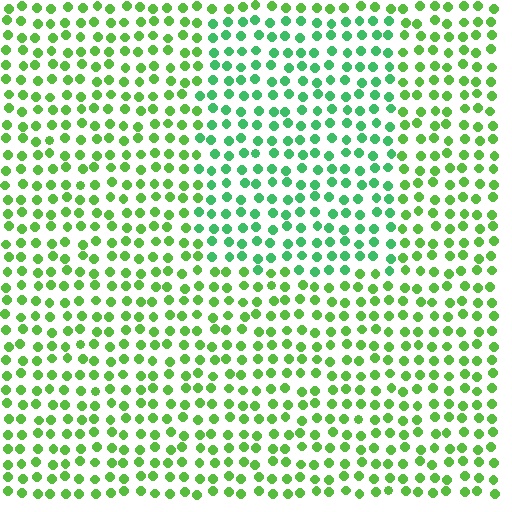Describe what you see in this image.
The image is filled with small lime elements in a uniform arrangement. A rectangle-shaped region is visible where the elements are tinted to a slightly different hue, forming a subtle color boundary.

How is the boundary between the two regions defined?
The boundary is defined purely by a slight shift in hue (about 31 degrees). Spacing, size, and orientation are identical on both sides.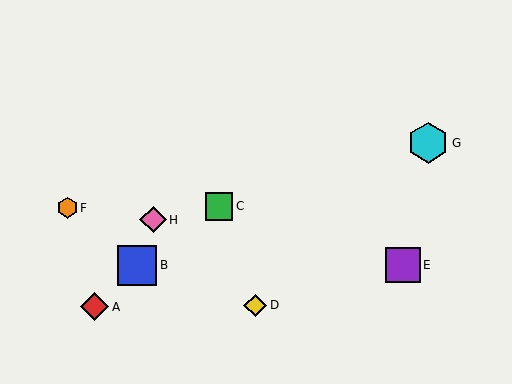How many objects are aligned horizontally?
2 objects (B, E) are aligned horizontally.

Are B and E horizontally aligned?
Yes, both are at y≈265.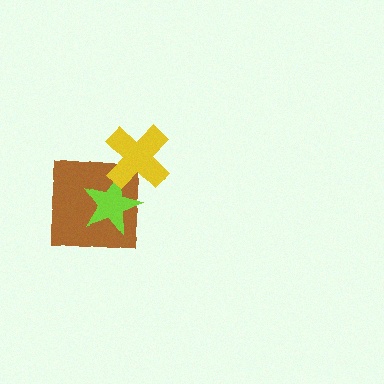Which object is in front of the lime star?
The yellow cross is in front of the lime star.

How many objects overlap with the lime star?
2 objects overlap with the lime star.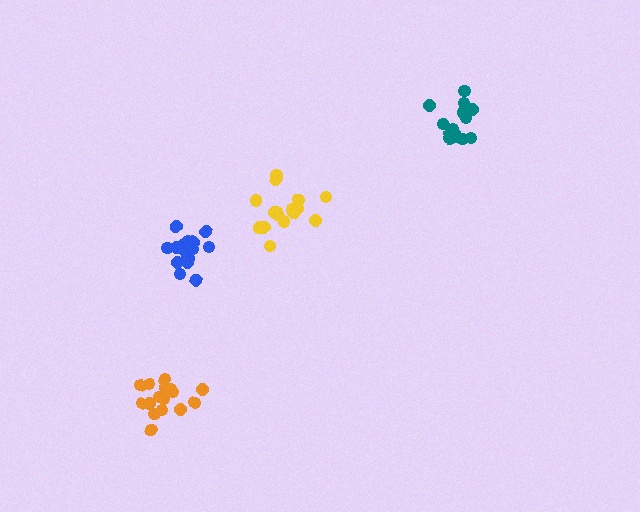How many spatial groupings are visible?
There are 4 spatial groupings.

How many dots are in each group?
Group 1: 18 dots, Group 2: 18 dots, Group 3: 13 dots, Group 4: 16 dots (65 total).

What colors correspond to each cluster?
The clusters are colored: blue, yellow, teal, orange.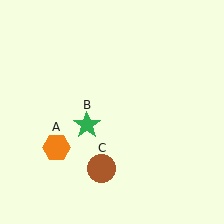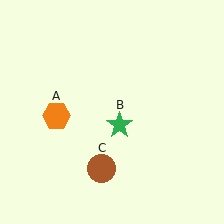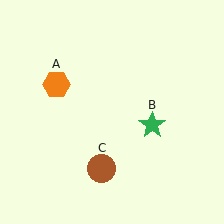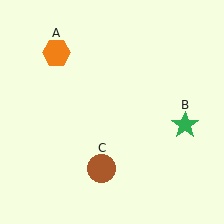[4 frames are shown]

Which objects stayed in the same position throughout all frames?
Brown circle (object C) remained stationary.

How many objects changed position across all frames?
2 objects changed position: orange hexagon (object A), green star (object B).